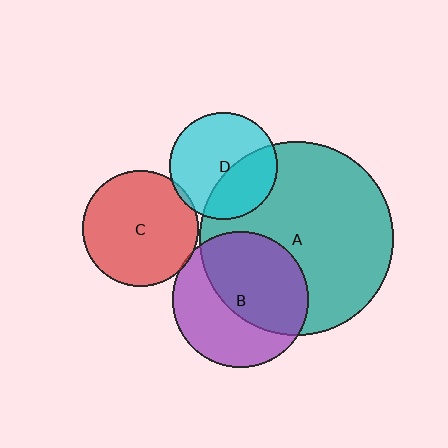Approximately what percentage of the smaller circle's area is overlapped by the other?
Approximately 5%.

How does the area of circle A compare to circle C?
Approximately 2.8 times.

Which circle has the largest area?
Circle A (teal).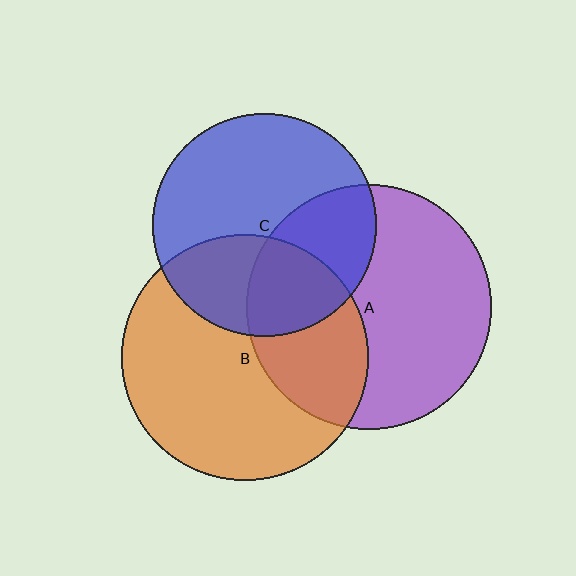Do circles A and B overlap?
Yes.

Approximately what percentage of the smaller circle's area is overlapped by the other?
Approximately 35%.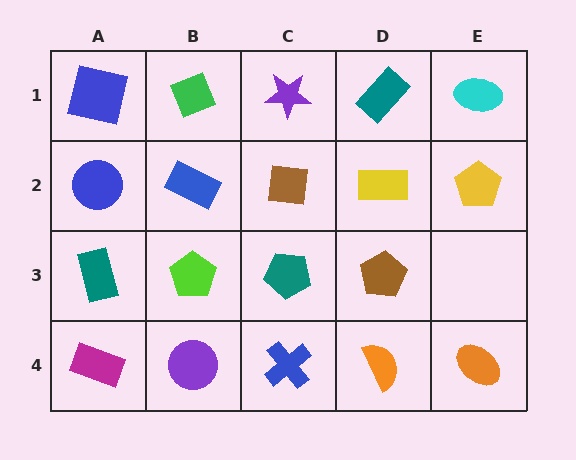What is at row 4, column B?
A purple circle.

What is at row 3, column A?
A teal rectangle.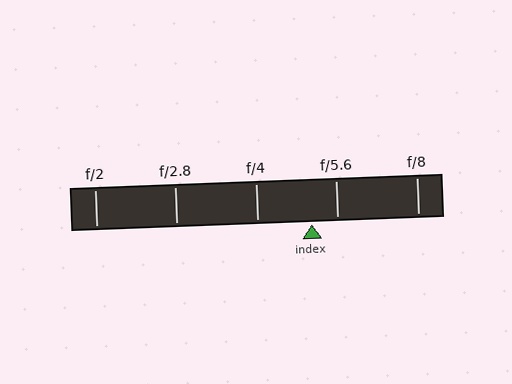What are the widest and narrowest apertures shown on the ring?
The widest aperture shown is f/2 and the narrowest is f/8.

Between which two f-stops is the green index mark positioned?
The index mark is between f/4 and f/5.6.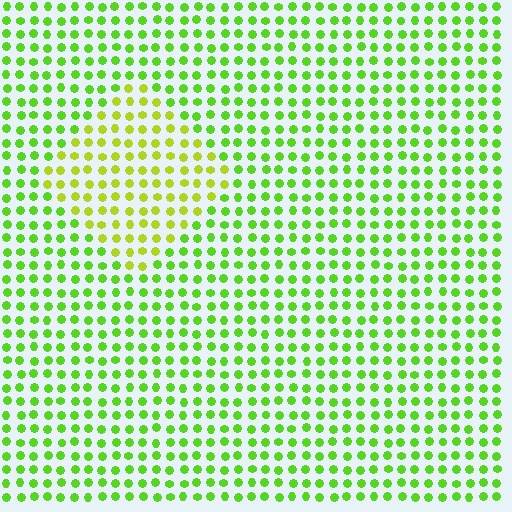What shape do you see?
I see a diamond.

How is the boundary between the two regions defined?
The boundary is defined purely by a slight shift in hue (about 30 degrees). Spacing, size, and orientation are identical on both sides.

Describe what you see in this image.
The image is filled with small lime elements in a uniform arrangement. A diamond-shaped region is visible where the elements are tinted to a slightly different hue, forming a subtle color boundary.